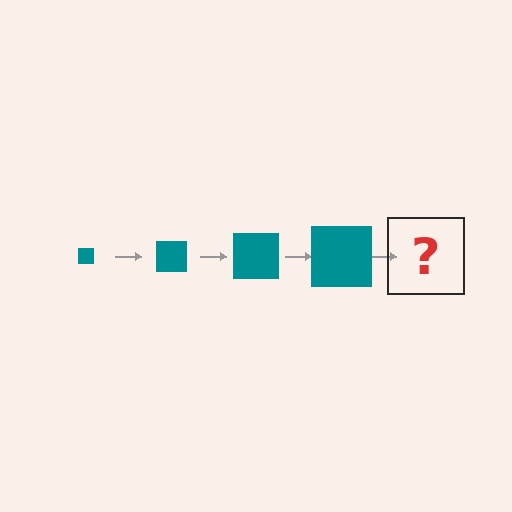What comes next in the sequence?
The next element should be a teal square, larger than the previous one.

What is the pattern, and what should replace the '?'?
The pattern is that the square gets progressively larger each step. The '?' should be a teal square, larger than the previous one.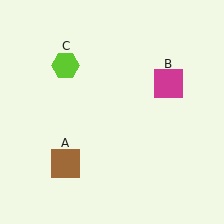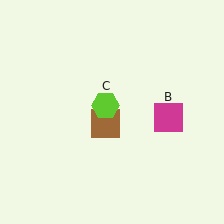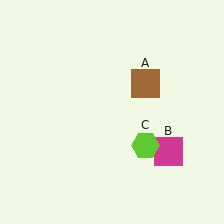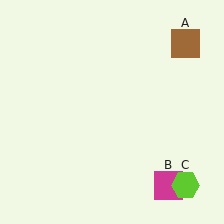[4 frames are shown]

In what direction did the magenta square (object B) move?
The magenta square (object B) moved down.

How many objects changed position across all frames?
3 objects changed position: brown square (object A), magenta square (object B), lime hexagon (object C).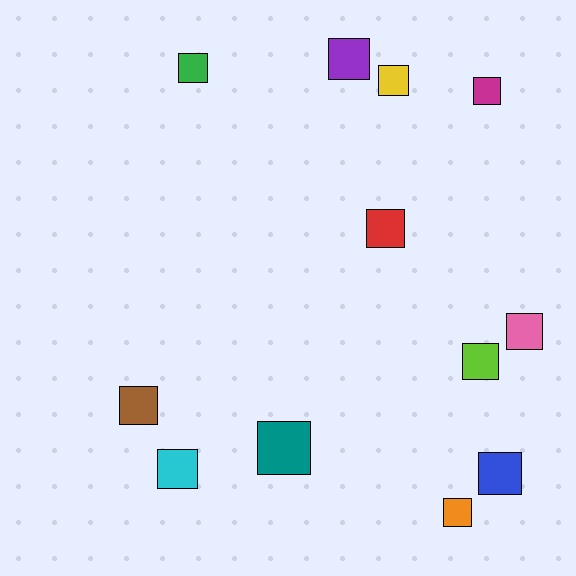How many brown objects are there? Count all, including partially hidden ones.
There is 1 brown object.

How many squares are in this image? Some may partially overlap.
There are 12 squares.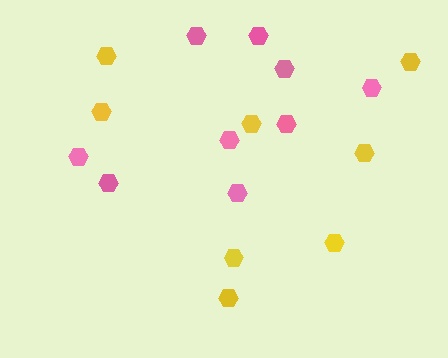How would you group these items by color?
There are 2 groups: one group of pink hexagons (9) and one group of yellow hexagons (8).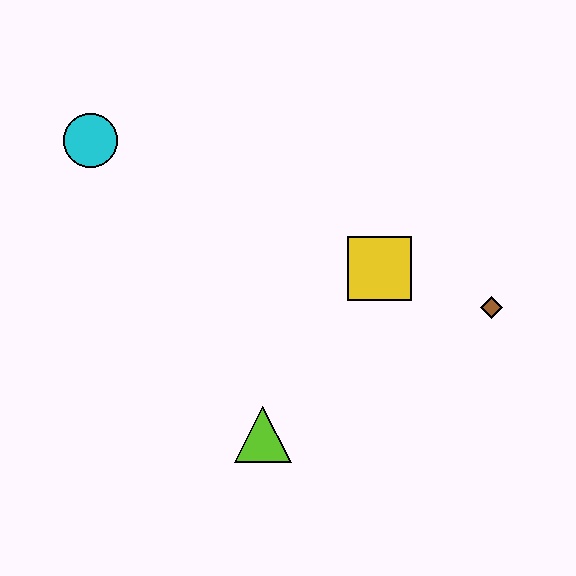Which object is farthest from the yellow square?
The cyan circle is farthest from the yellow square.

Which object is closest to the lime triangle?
The yellow square is closest to the lime triangle.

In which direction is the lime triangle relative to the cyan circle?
The lime triangle is below the cyan circle.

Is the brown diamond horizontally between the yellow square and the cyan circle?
No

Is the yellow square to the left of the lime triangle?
No